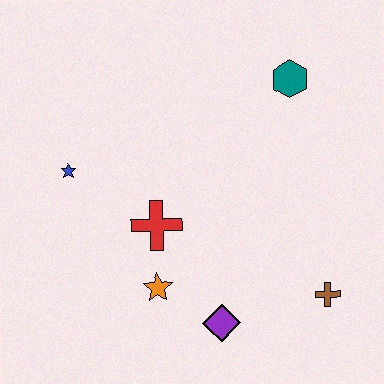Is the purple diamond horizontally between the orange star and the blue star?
No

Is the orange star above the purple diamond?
Yes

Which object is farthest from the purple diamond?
The teal hexagon is farthest from the purple diamond.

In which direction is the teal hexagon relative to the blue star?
The teal hexagon is to the right of the blue star.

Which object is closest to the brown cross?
The purple diamond is closest to the brown cross.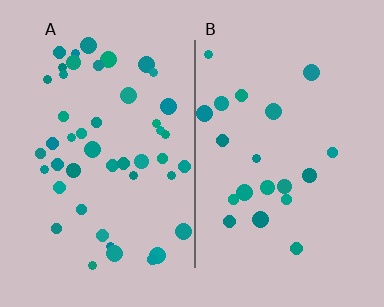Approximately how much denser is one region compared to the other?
Approximately 2.3× — region A over region B.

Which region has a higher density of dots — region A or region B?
A (the left).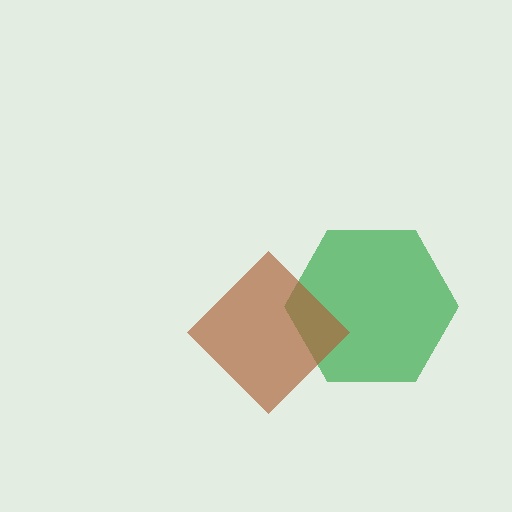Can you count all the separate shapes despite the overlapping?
Yes, there are 2 separate shapes.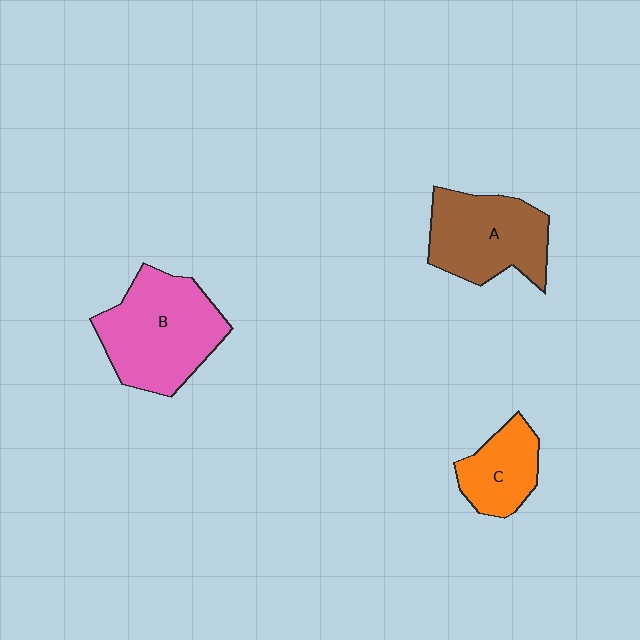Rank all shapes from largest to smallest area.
From largest to smallest: B (pink), A (brown), C (orange).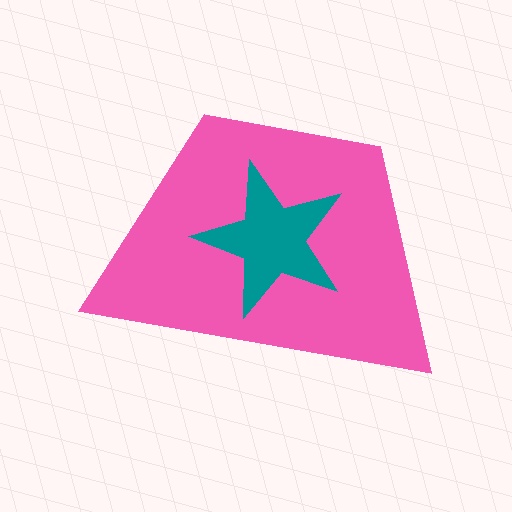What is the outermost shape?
The pink trapezoid.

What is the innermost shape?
The teal star.